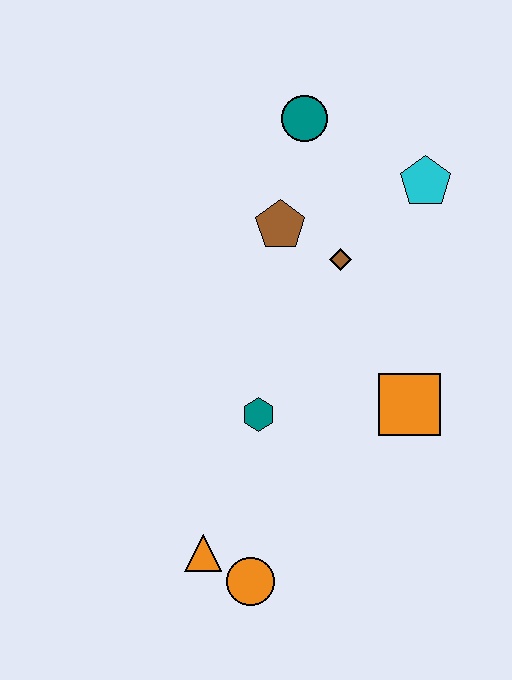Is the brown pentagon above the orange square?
Yes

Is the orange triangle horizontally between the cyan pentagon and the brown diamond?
No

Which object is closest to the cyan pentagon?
The brown diamond is closest to the cyan pentagon.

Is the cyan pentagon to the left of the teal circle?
No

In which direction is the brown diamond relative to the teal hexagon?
The brown diamond is above the teal hexagon.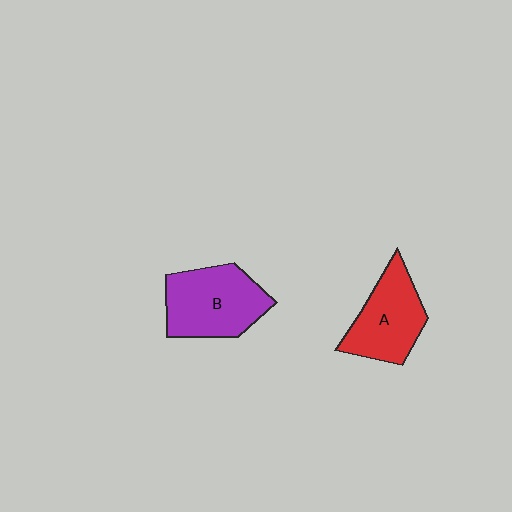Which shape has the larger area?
Shape B (purple).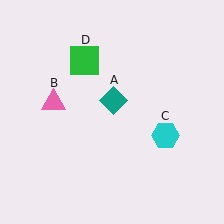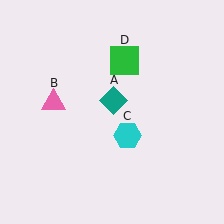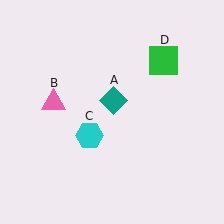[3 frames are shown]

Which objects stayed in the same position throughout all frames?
Teal diamond (object A) and pink triangle (object B) remained stationary.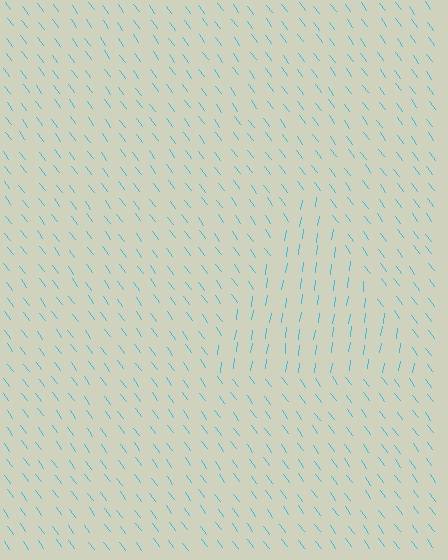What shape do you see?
I see a triangle.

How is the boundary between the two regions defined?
The boundary is defined purely by a change in line orientation (approximately 45 degrees difference). All lines are the same color and thickness.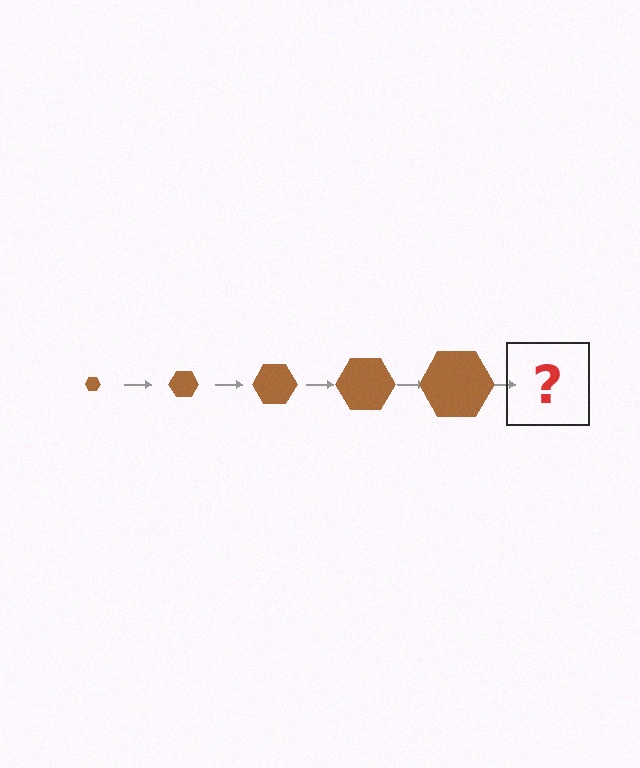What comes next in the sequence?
The next element should be a brown hexagon, larger than the previous one.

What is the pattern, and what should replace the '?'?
The pattern is that the hexagon gets progressively larger each step. The '?' should be a brown hexagon, larger than the previous one.